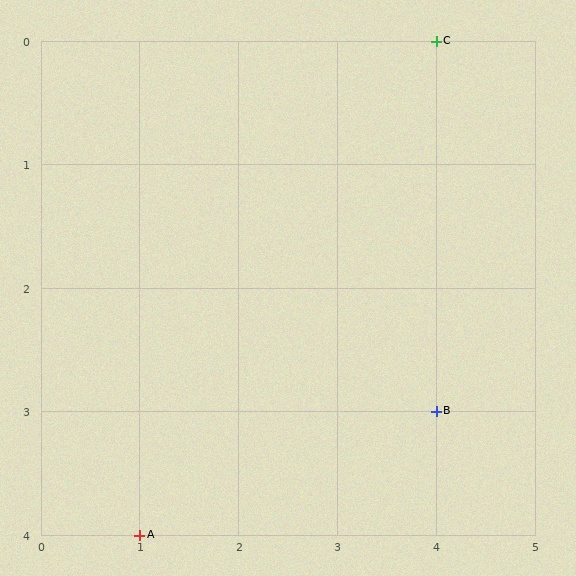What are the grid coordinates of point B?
Point B is at grid coordinates (4, 3).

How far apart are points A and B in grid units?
Points A and B are 3 columns and 1 row apart (about 3.2 grid units diagonally).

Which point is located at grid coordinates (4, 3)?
Point B is at (4, 3).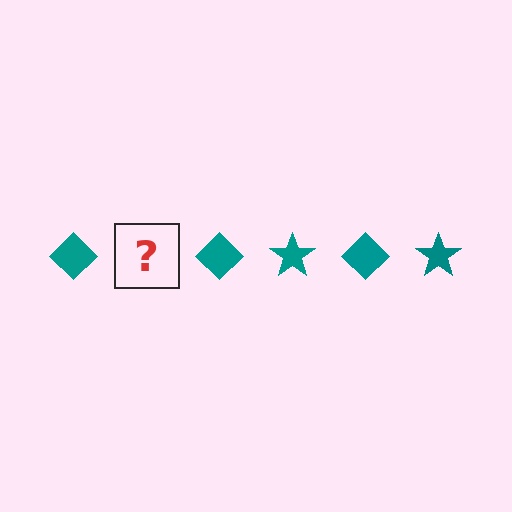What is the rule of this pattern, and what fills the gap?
The rule is that the pattern cycles through diamond, star shapes in teal. The gap should be filled with a teal star.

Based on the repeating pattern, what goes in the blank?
The blank should be a teal star.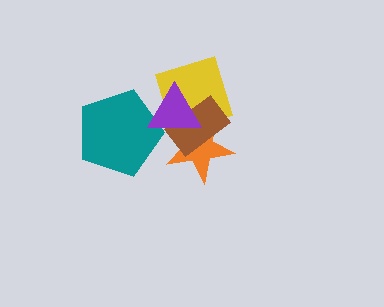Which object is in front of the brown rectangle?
The purple triangle is in front of the brown rectangle.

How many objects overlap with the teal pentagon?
1 object overlaps with the teal pentagon.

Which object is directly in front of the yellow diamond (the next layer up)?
The brown rectangle is directly in front of the yellow diamond.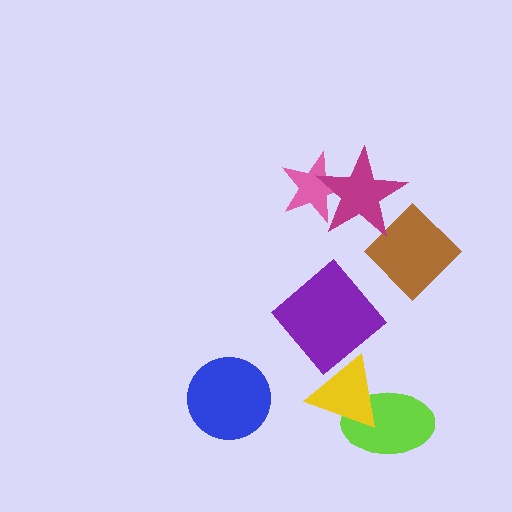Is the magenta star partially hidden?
No, no other shape covers it.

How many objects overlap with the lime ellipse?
1 object overlaps with the lime ellipse.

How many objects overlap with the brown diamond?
1 object overlaps with the brown diamond.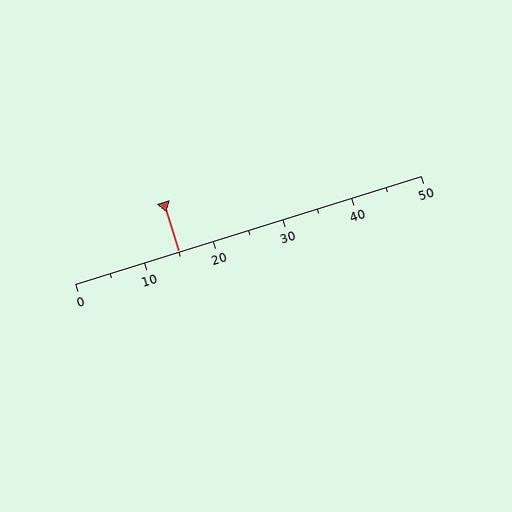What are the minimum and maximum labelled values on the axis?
The axis runs from 0 to 50.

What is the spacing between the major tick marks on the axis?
The major ticks are spaced 10 apart.